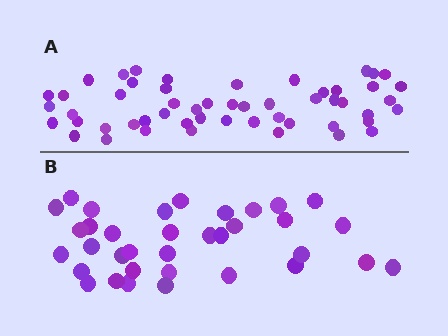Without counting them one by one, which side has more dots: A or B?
Region A (the top region) has more dots.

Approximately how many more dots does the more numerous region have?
Region A has approximately 20 more dots than region B.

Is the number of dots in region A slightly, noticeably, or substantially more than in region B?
Region A has substantially more. The ratio is roughly 1.5 to 1.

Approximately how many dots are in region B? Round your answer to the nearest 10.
About 40 dots. (The exact count is 35, which rounds to 40.)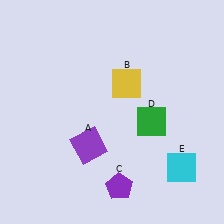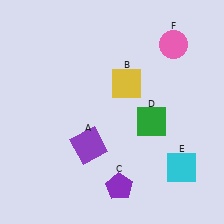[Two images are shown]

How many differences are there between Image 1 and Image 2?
There is 1 difference between the two images.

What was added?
A pink circle (F) was added in Image 2.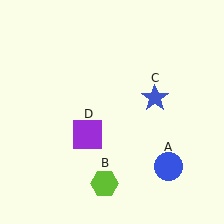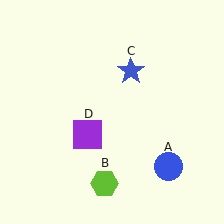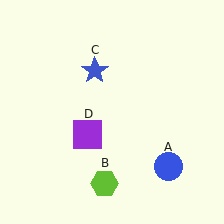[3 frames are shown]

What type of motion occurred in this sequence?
The blue star (object C) rotated counterclockwise around the center of the scene.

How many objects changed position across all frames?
1 object changed position: blue star (object C).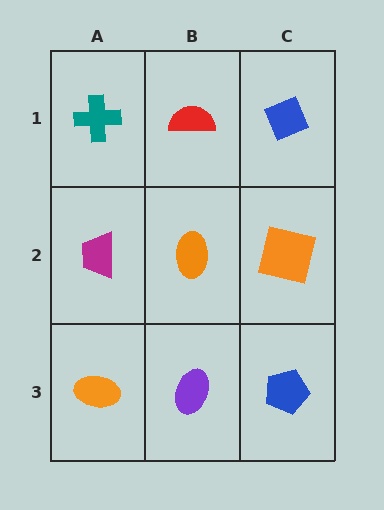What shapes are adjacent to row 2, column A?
A teal cross (row 1, column A), an orange ellipse (row 3, column A), an orange ellipse (row 2, column B).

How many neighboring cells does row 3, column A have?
2.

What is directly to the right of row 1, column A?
A red semicircle.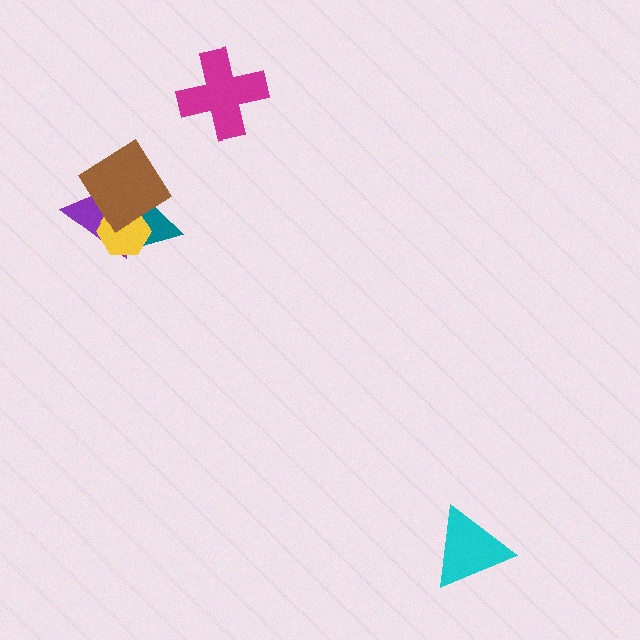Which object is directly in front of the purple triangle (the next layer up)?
The yellow hexagon is directly in front of the purple triangle.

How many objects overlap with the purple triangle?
3 objects overlap with the purple triangle.